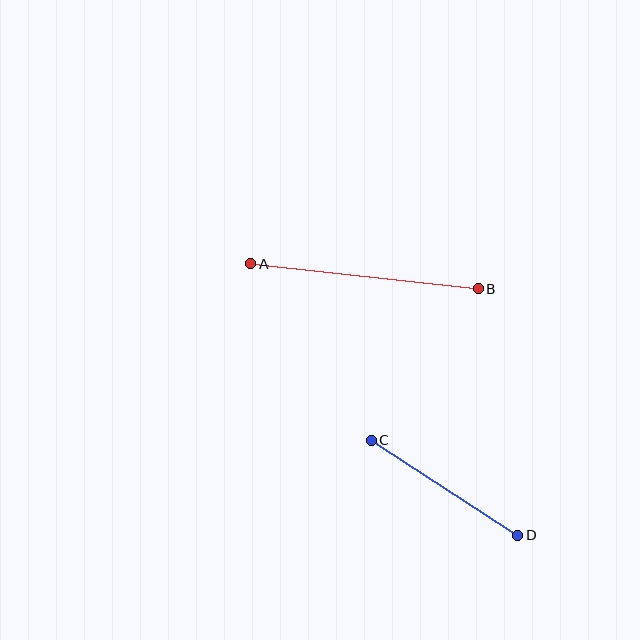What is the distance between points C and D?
The distance is approximately 175 pixels.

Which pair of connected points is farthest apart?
Points A and B are farthest apart.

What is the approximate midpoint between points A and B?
The midpoint is at approximately (364, 276) pixels.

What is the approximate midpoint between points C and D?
The midpoint is at approximately (445, 488) pixels.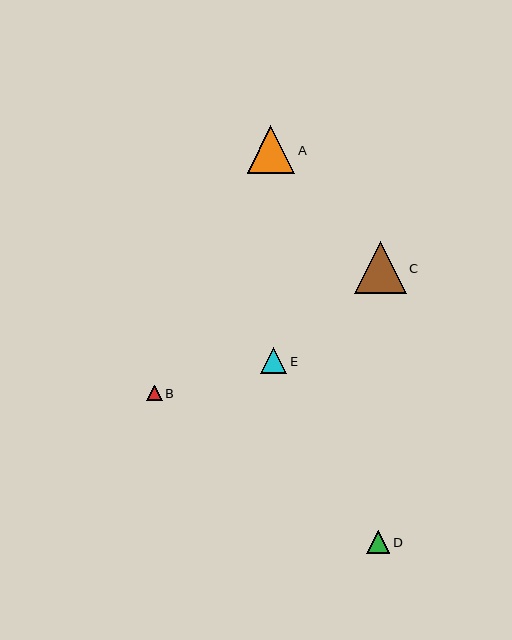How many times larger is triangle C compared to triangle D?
Triangle C is approximately 2.2 times the size of triangle D.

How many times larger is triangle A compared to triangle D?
Triangle A is approximately 2.1 times the size of triangle D.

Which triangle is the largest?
Triangle C is the largest with a size of approximately 52 pixels.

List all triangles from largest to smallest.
From largest to smallest: C, A, E, D, B.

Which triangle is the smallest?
Triangle B is the smallest with a size of approximately 15 pixels.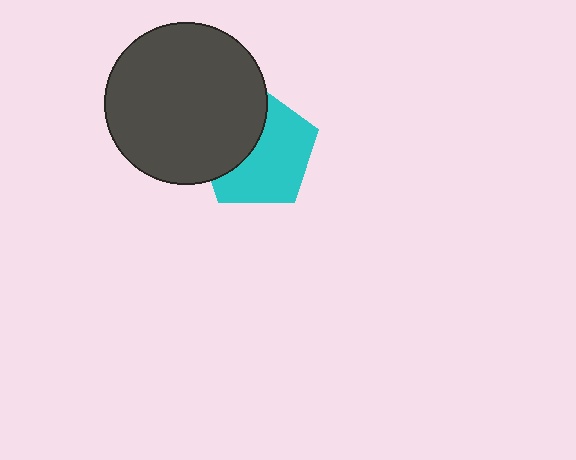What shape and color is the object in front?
The object in front is a dark gray circle.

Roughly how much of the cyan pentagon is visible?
About half of it is visible (roughly 60%).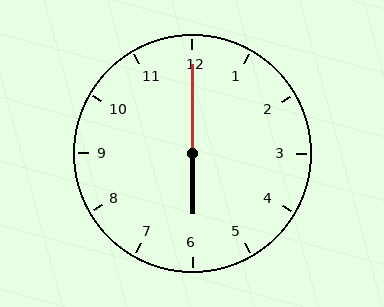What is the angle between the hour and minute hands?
Approximately 180 degrees.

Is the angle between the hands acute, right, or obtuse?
It is obtuse.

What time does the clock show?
6:00.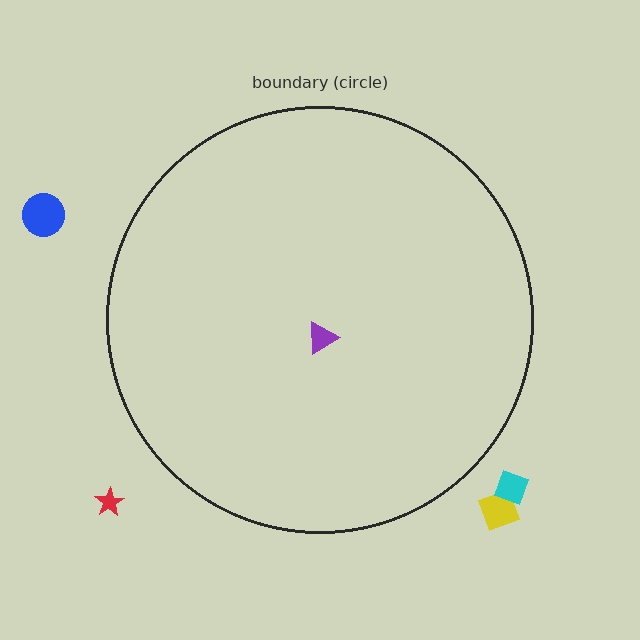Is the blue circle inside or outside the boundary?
Outside.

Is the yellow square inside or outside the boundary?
Outside.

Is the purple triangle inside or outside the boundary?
Inside.